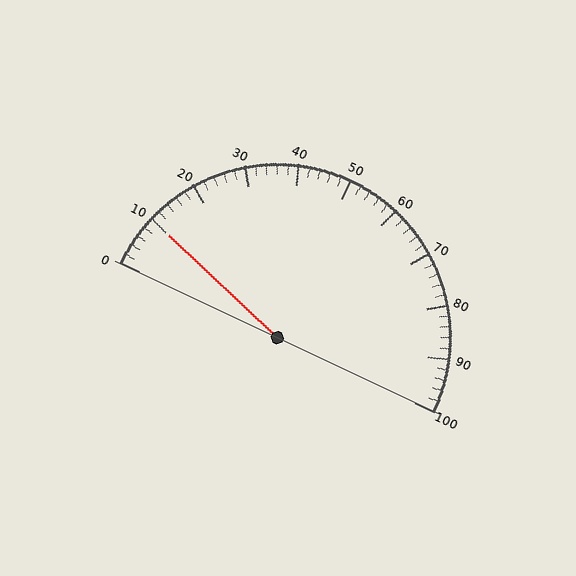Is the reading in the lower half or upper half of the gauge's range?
The reading is in the lower half of the range (0 to 100).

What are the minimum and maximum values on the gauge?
The gauge ranges from 0 to 100.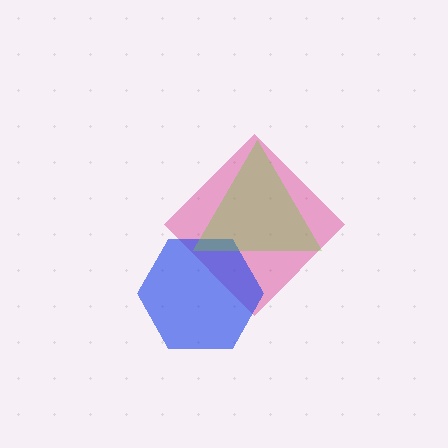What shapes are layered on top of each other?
The layered shapes are: a magenta diamond, a blue hexagon, a lime triangle.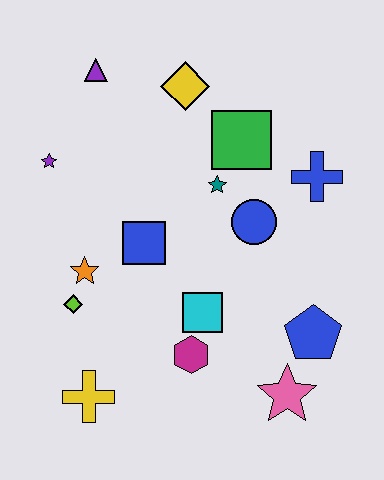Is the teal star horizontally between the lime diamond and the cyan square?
No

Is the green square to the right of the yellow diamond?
Yes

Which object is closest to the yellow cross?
The lime diamond is closest to the yellow cross.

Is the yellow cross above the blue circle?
No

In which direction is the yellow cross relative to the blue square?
The yellow cross is below the blue square.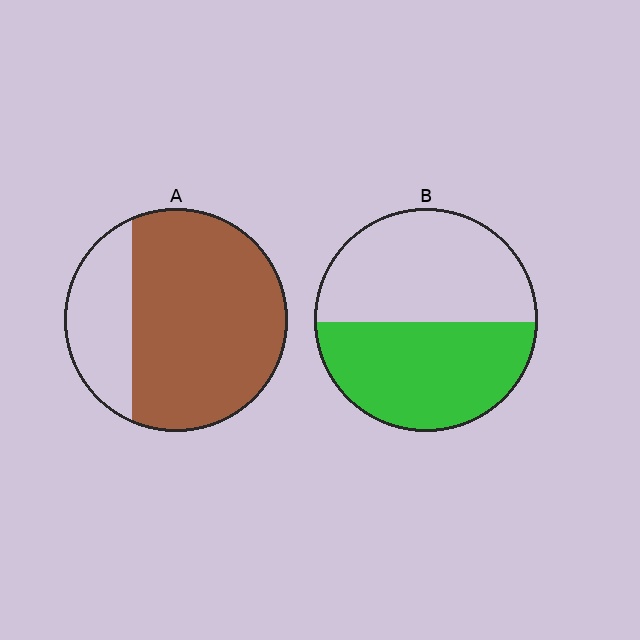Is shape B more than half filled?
Roughly half.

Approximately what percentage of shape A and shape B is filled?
A is approximately 75% and B is approximately 50%.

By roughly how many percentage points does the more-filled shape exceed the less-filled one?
By roughly 25 percentage points (A over B).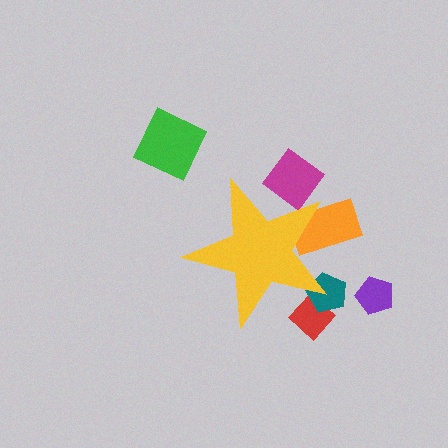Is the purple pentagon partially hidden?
No, the purple pentagon is fully visible.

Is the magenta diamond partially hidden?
Yes, the magenta diamond is partially hidden behind the yellow star.